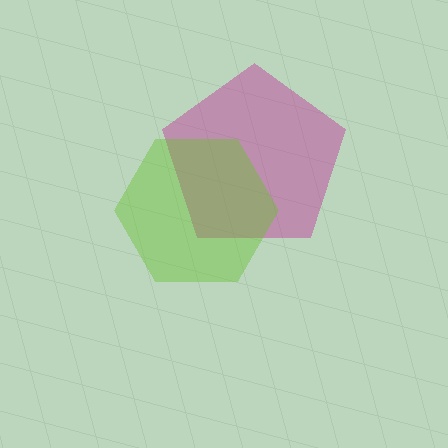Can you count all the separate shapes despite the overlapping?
Yes, there are 2 separate shapes.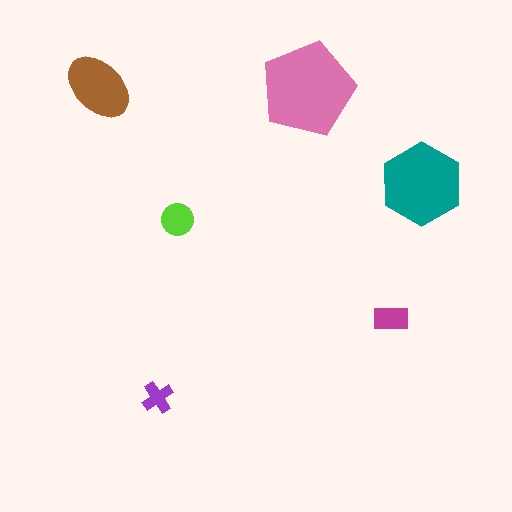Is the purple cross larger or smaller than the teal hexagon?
Smaller.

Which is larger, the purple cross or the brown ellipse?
The brown ellipse.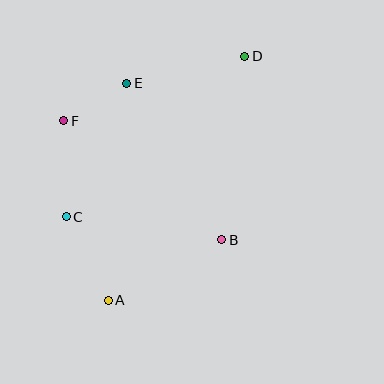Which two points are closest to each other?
Points E and F are closest to each other.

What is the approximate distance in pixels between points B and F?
The distance between B and F is approximately 198 pixels.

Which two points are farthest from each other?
Points A and D are farthest from each other.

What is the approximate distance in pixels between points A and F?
The distance between A and F is approximately 185 pixels.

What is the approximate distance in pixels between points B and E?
The distance between B and E is approximately 183 pixels.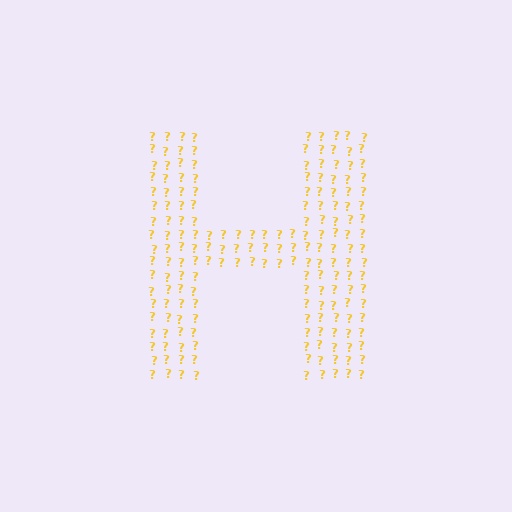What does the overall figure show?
The overall figure shows the letter H.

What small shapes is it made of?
It is made of small question marks.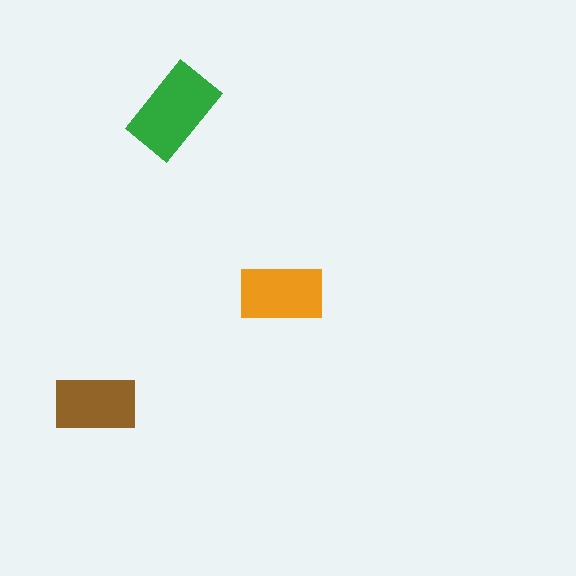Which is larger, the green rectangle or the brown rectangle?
The green one.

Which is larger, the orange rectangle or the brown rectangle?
The orange one.